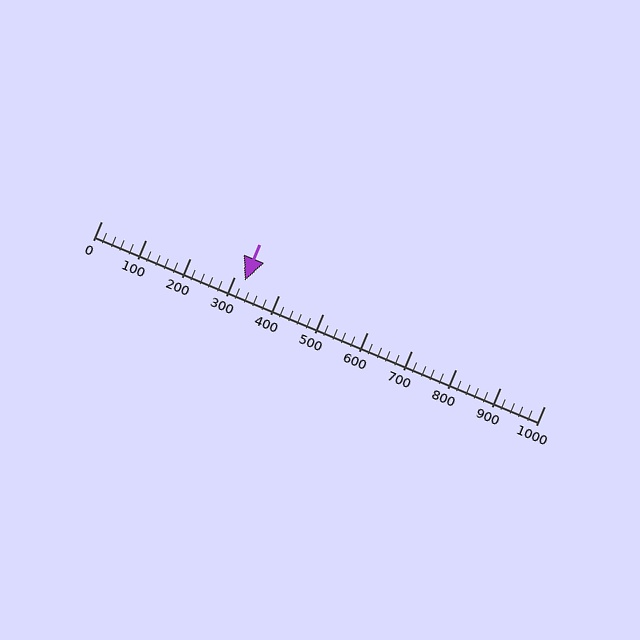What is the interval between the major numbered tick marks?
The major tick marks are spaced 100 units apart.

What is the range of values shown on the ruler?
The ruler shows values from 0 to 1000.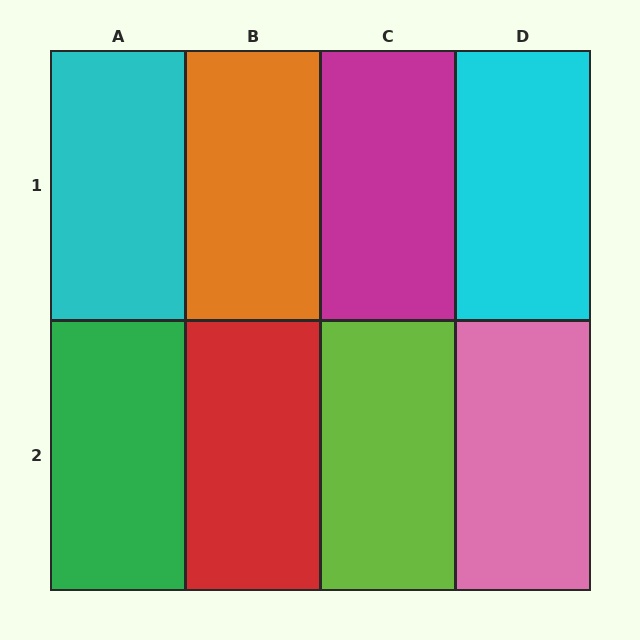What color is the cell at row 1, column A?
Cyan.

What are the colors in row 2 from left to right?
Green, red, lime, pink.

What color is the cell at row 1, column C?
Magenta.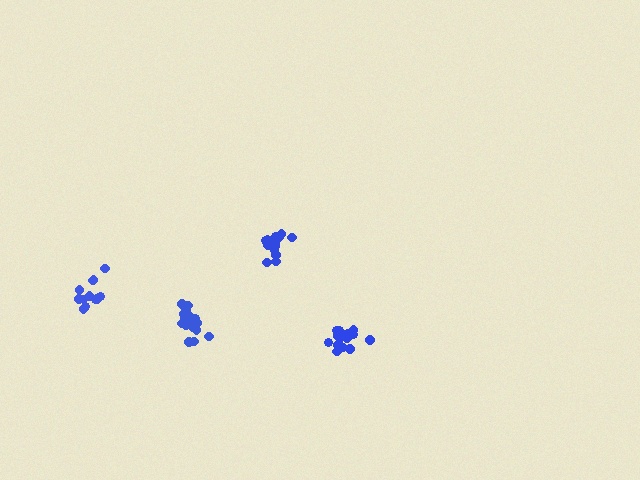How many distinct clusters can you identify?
There are 4 distinct clusters.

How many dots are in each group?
Group 1: 18 dots, Group 2: 17 dots, Group 3: 14 dots, Group 4: 19 dots (68 total).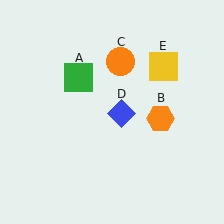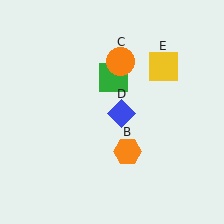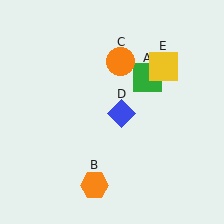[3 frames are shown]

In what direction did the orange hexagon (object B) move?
The orange hexagon (object B) moved down and to the left.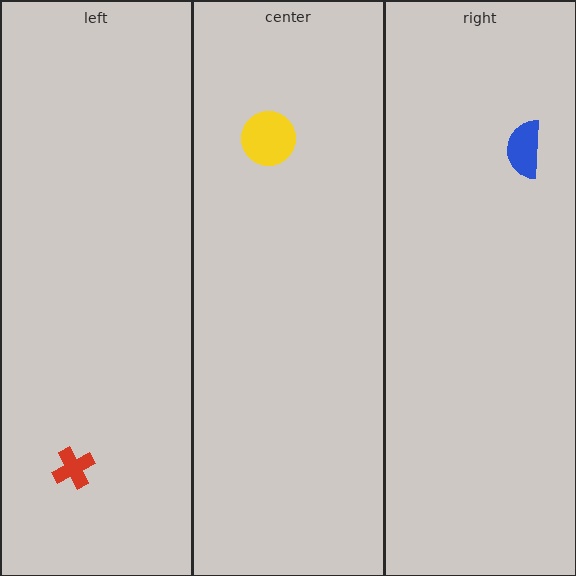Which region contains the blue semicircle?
The right region.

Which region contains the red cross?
The left region.